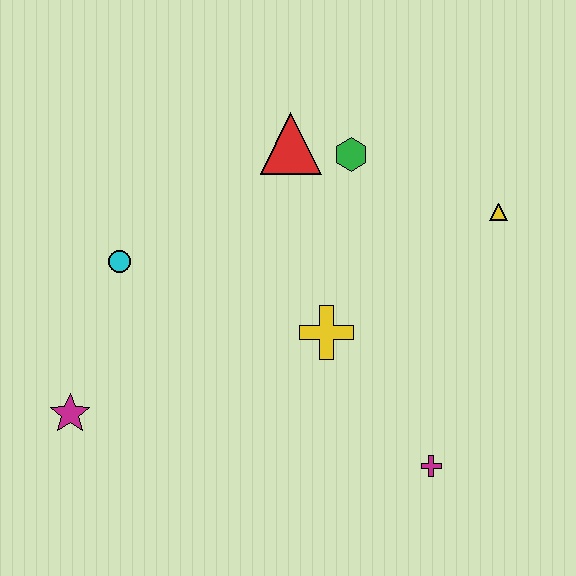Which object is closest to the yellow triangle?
The green hexagon is closest to the yellow triangle.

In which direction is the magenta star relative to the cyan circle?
The magenta star is below the cyan circle.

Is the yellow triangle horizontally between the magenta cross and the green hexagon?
No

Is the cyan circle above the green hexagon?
No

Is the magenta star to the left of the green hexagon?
Yes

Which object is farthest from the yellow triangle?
The magenta star is farthest from the yellow triangle.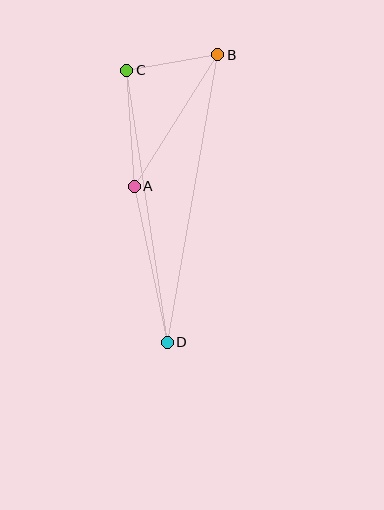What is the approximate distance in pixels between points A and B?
The distance between A and B is approximately 156 pixels.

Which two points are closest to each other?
Points B and C are closest to each other.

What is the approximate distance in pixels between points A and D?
The distance between A and D is approximately 159 pixels.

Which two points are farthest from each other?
Points B and D are farthest from each other.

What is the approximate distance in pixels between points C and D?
The distance between C and D is approximately 275 pixels.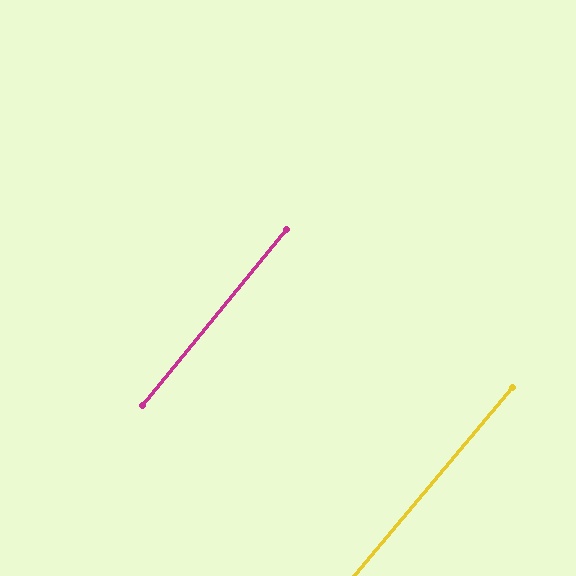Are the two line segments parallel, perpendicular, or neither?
Parallel — their directions differ by only 0.7°.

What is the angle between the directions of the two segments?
Approximately 1 degree.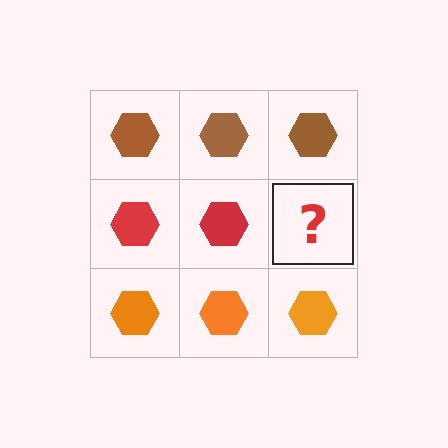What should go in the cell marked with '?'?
The missing cell should contain a red hexagon.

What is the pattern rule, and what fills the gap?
The rule is that each row has a consistent color. The gap should be filled with a red hexagon.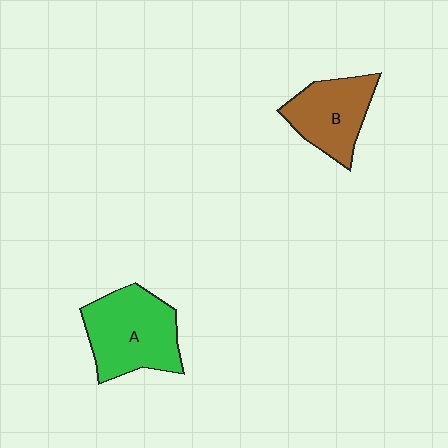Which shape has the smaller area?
Shape B (brown).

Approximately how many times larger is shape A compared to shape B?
Approximately 1.3 times.